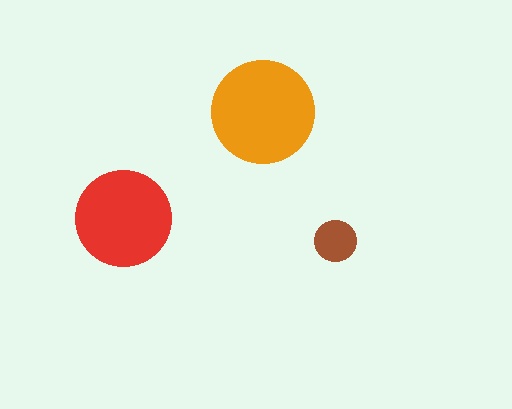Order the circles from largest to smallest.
the orange one, the red one, the brown one.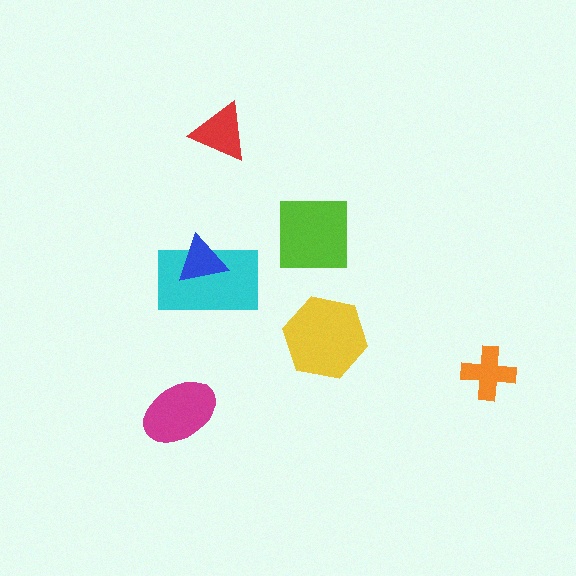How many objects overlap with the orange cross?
0 objects overlap with the orange cross.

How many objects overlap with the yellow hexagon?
0 objects overlap with the yellow hexagon.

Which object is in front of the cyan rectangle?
The blue triangle is in front of the cyan rectangle.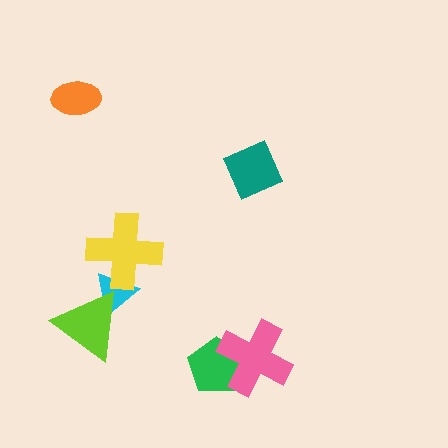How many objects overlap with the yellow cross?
1 object overlaps with the yellow cross.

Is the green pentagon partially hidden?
Yes, it is partially covered by another shape.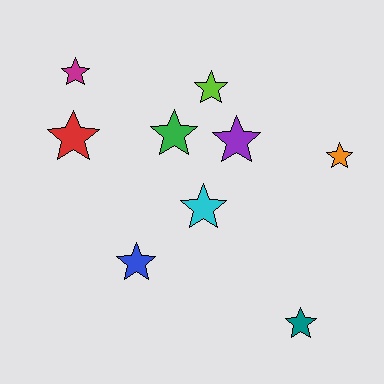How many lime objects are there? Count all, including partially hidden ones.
There is 1 lime object.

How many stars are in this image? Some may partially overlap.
There are 9 stars.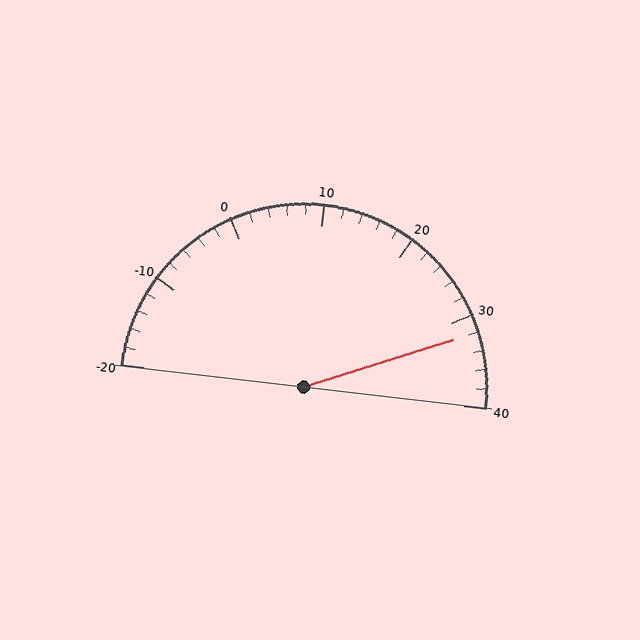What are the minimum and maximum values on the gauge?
The gauge ranges from -20 to 40.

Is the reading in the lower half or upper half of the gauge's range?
The reading is in the upper half of the range (-20 to 40).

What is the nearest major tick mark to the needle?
The nearest major tick mark is 30.